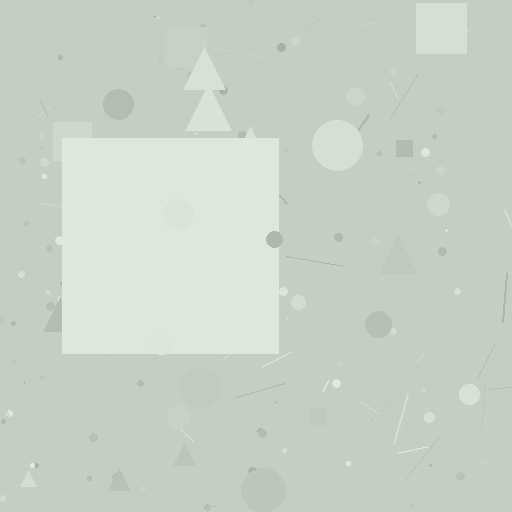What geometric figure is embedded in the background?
A square is embedded in the background.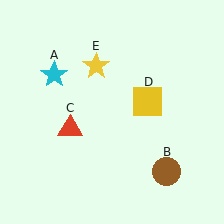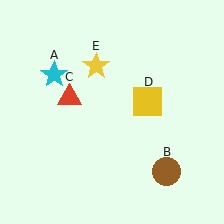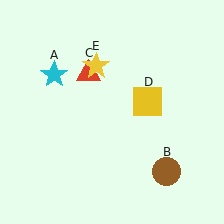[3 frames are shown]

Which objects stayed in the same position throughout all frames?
Cyan star (object A) and brown circle (object B) and yellow square (object D) and yellow star (object E) remained stationary.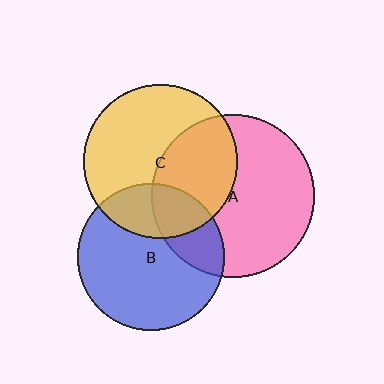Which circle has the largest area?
Circle A (pink).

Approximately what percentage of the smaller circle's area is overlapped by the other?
Approximately 25%.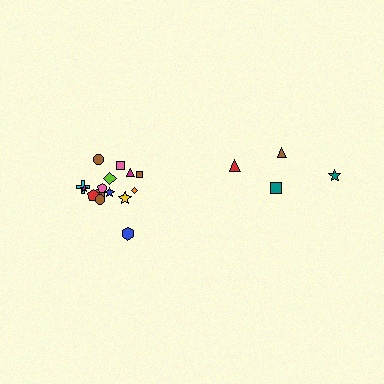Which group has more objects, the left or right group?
The left group.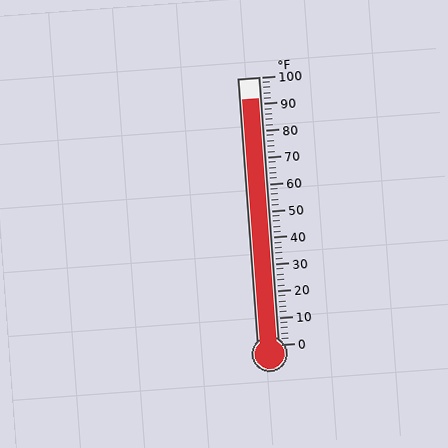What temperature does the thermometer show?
The thermometer shows approximately 92°F.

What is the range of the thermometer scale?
The thermometer scale ranges from 0°F to 100°F.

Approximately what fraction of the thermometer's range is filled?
The thermometer is filled to approximately 90% of its range.